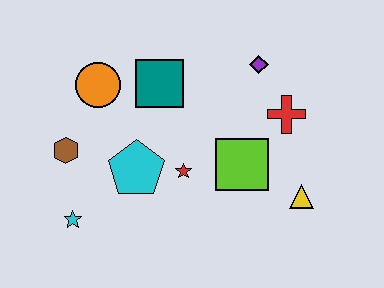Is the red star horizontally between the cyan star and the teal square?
No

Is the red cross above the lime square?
Yes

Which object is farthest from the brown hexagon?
The yellow triangle is farthest from the brown hexagon.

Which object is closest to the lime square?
The red star is closest to the lime square.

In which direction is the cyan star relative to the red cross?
The cyan star is to the left of the red cross.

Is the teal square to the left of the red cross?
Yes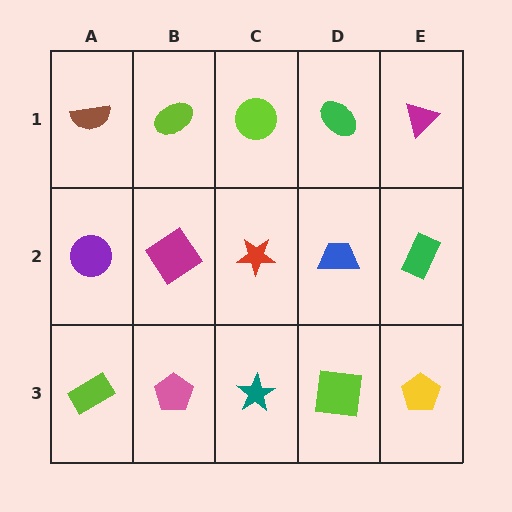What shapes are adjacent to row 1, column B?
A magenta diamond (row 2, column B), a brown semicircle (row 1, column A), a lime circle (row 1, column C).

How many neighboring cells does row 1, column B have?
3.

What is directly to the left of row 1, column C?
A lime ellipse.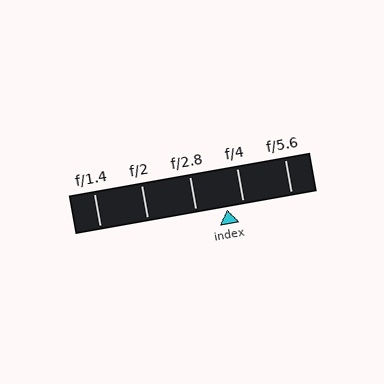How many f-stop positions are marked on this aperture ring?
There are 5 f-stop positions marked.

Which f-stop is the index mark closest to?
The index mark is closest to f/4.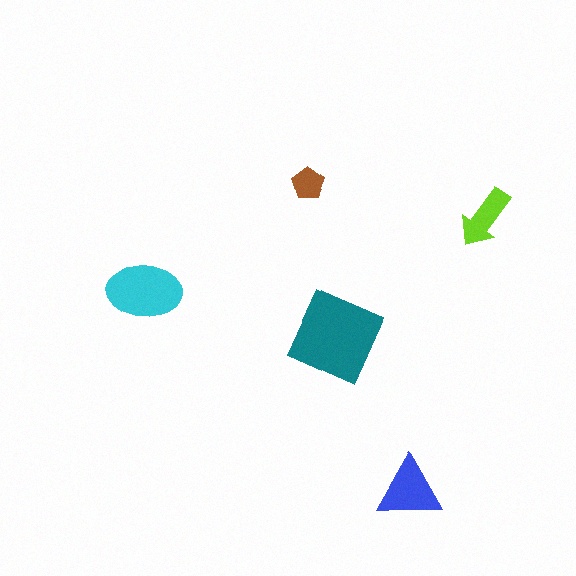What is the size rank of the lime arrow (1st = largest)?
4th.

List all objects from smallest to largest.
The brown pentagon, the lime arrow, the blue triangle, the cyan ellipse, the teal diamond.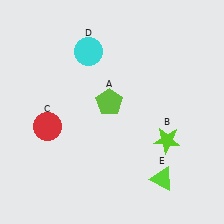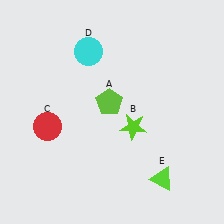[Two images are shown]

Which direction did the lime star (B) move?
The lime star (B) moved left.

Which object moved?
The lime star (B) moved left.